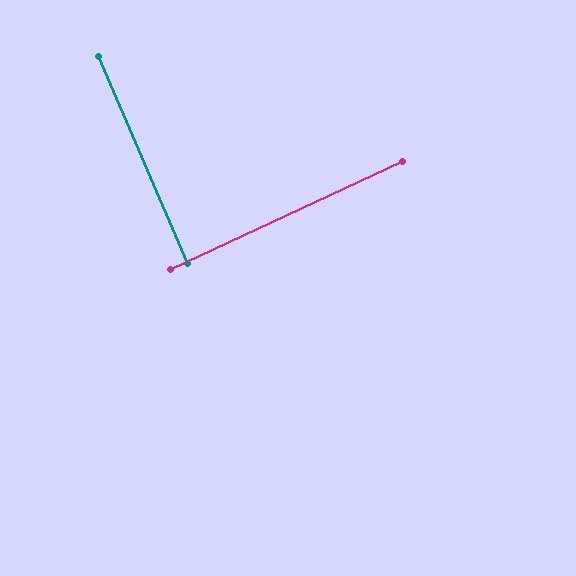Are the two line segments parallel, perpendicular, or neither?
Perpendicular — they meet at approximately 88°.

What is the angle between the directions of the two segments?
Approximately 88 degrees.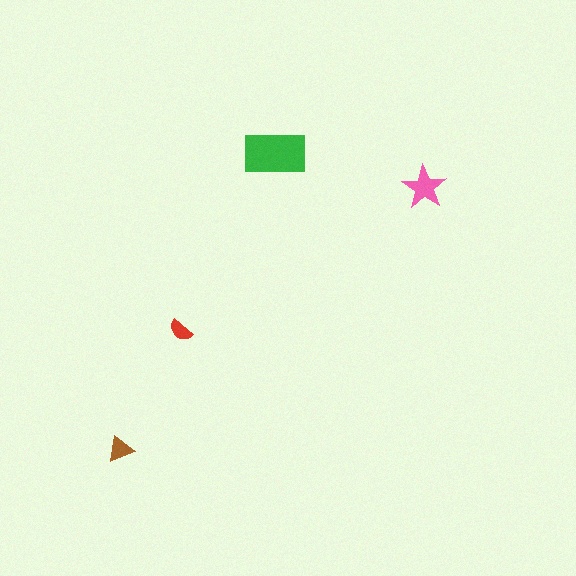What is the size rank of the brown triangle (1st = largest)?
3rd.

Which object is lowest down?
The brown triangle is bottommost.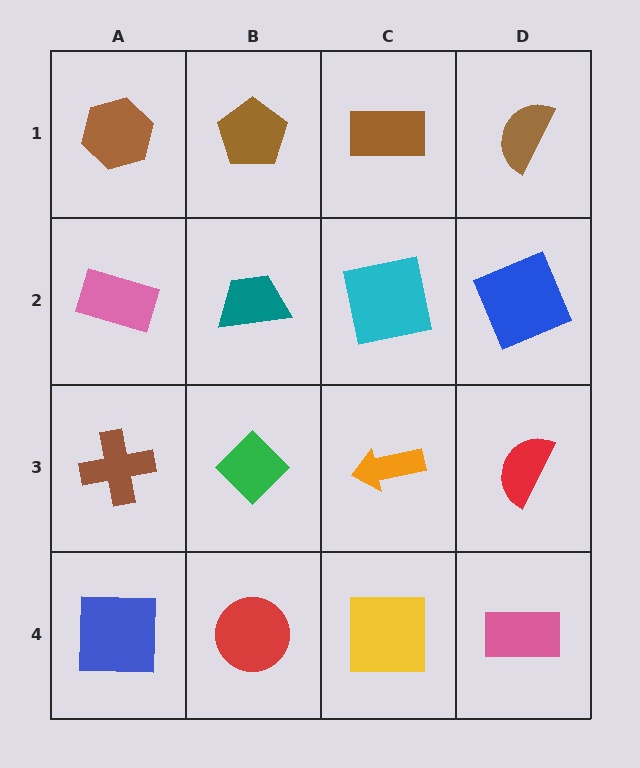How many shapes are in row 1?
4 shapes.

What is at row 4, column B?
A red circle.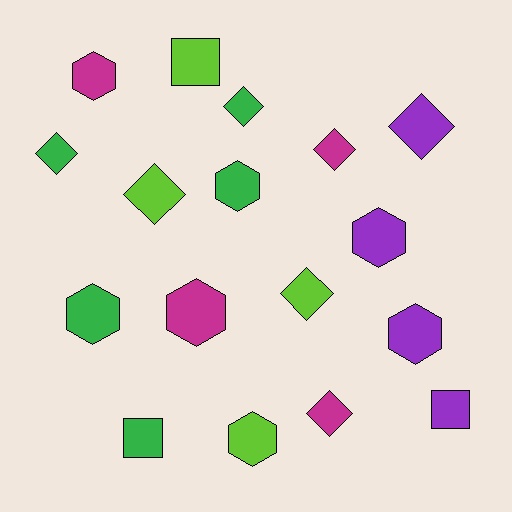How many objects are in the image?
There are 17 objects.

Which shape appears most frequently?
Diamond, with 7 objects.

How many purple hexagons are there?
There are 2 purple hexagons.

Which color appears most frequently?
Green, with 5 objects.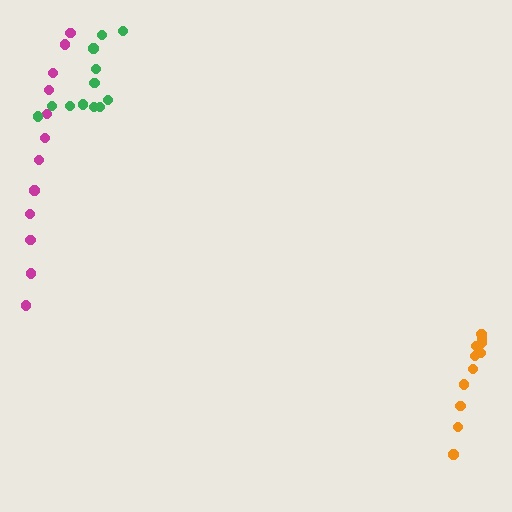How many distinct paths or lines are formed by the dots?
There are 3 distinct paths.